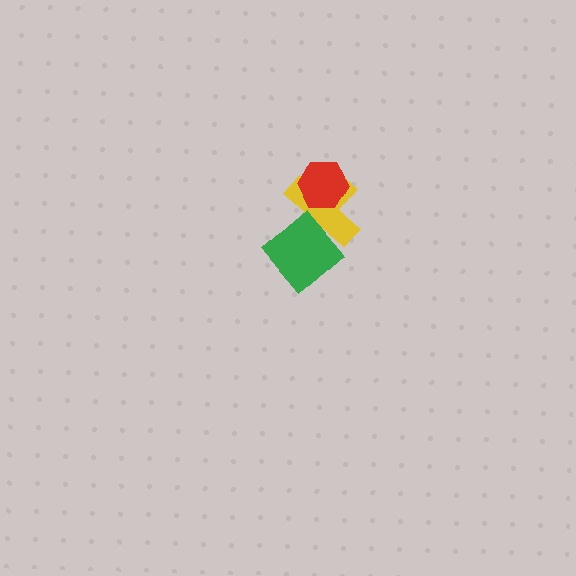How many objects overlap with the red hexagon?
1 object overlaps with the red hexagon.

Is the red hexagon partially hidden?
No, no other shape covers it.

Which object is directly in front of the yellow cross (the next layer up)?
The red hexagon is directly in front of the yellow cross.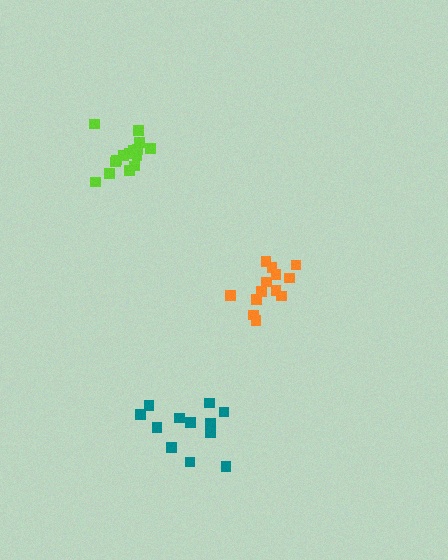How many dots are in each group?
Group 1: 13 dots, Group 2: 15 dots, Group 3: 12 dots (40 total).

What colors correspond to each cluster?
The clusters are colored: orange, lime, teal.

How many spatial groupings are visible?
There are 3 spatial groupings.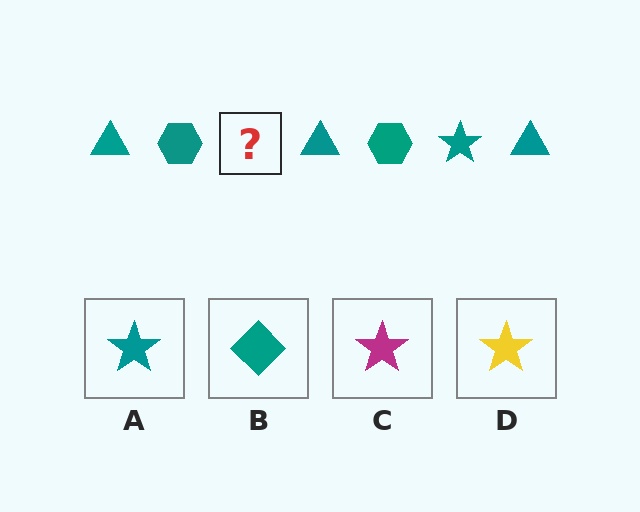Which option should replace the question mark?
Option A.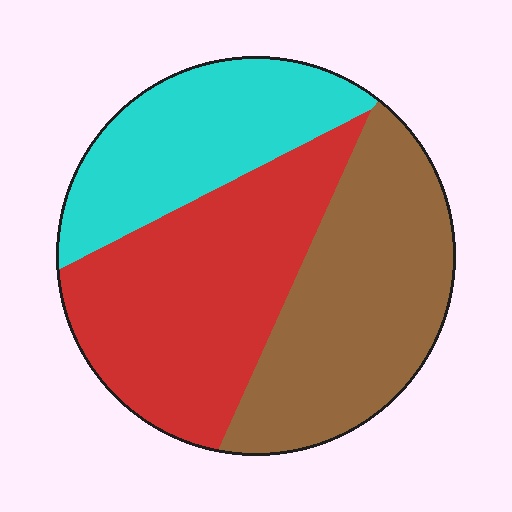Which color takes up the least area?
Cyan, at roughly 25%.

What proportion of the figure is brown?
Brown covers 36% of the figure.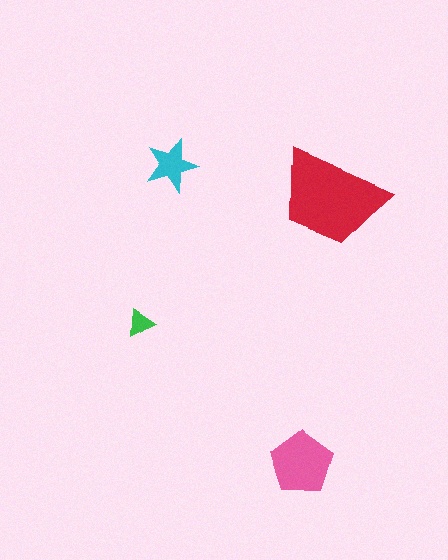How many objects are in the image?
There are 4 objects in the image.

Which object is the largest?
The red trapezoid.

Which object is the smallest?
The green triangle.